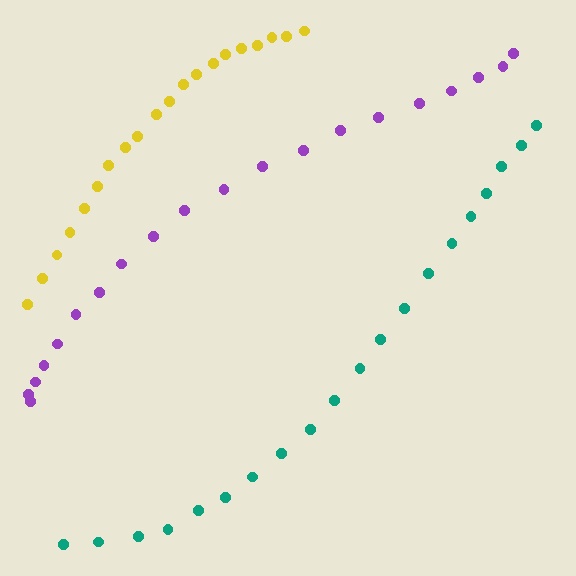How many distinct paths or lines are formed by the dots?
There are 3 distinct paths.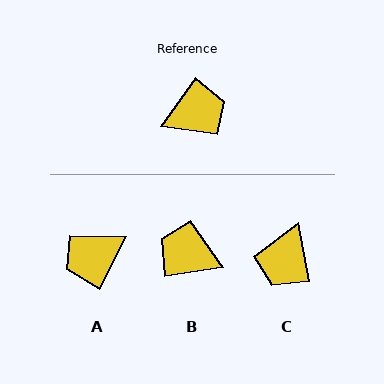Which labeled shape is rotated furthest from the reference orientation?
A, about 172 degrees away.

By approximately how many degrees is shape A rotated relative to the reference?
Approximately 172 degrees clockwise.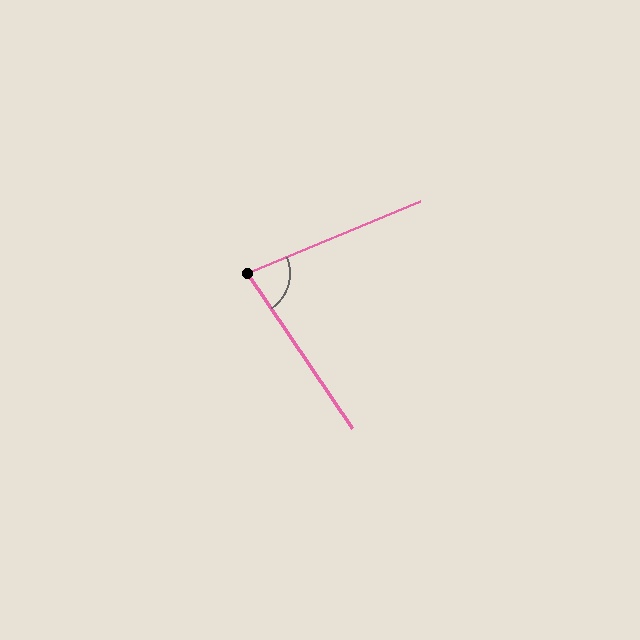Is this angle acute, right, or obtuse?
It is acute.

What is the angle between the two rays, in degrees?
Approximately 78 degrees.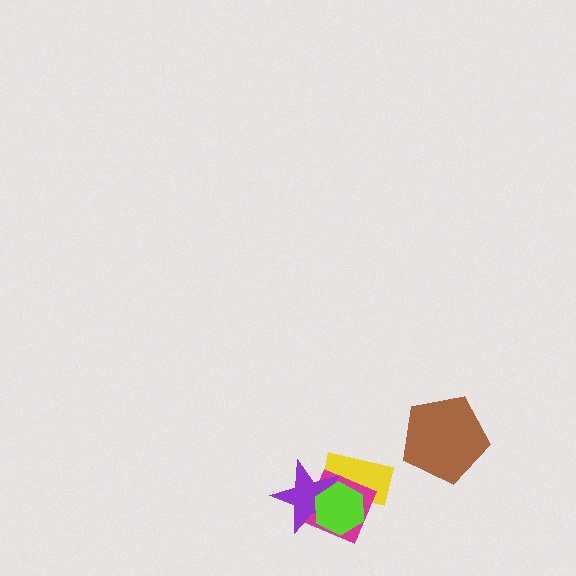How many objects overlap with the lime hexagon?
3 objects overlap with the lime hexagon.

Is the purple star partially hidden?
Yes, it is partially covered by another shape.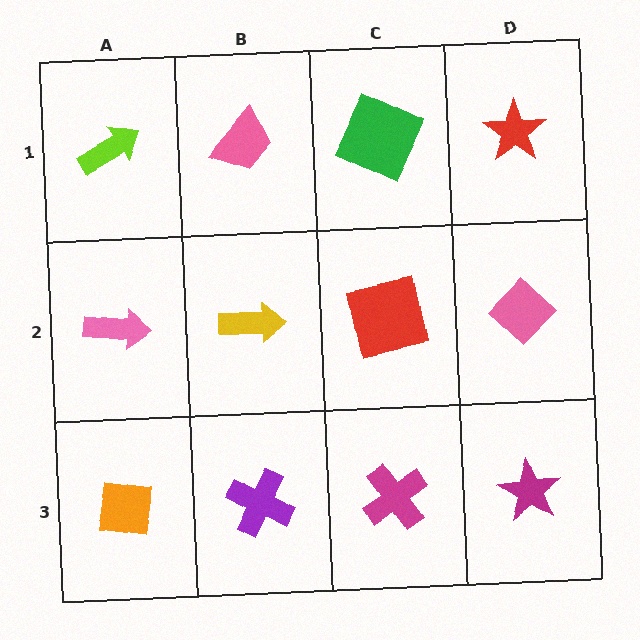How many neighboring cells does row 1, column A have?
2.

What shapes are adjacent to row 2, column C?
A green square (row 1, column C), a magenta cross (row 3, column C), a yellow arrow (row 2, column B), a pink diamond (row 2, column D).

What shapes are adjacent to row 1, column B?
A yellow arrow (row 2, column B), a lime arrow (row 1, column A), a green square (row 1, column C).